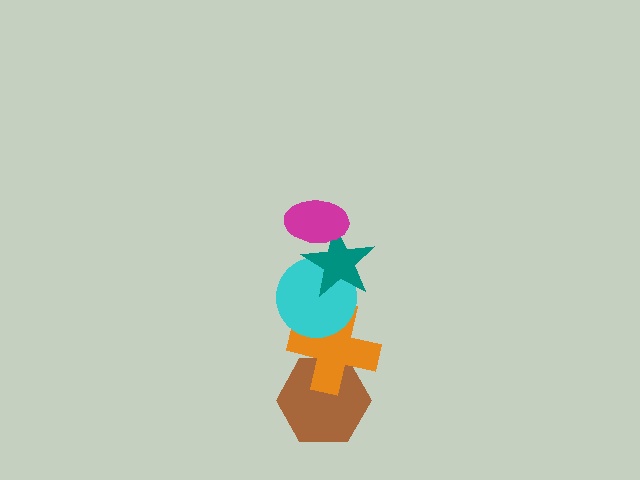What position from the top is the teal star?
The teal star is 2nd from the top.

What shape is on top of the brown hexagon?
The orange cross is on top of the brown hexagon.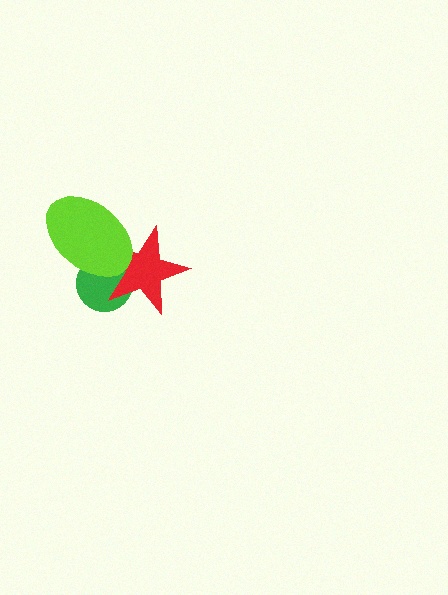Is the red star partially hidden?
Yes, it is partially covered by another shape.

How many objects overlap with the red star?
2 objects overlap with the red star.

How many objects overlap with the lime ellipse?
2 objects overlap with the lime ellipse.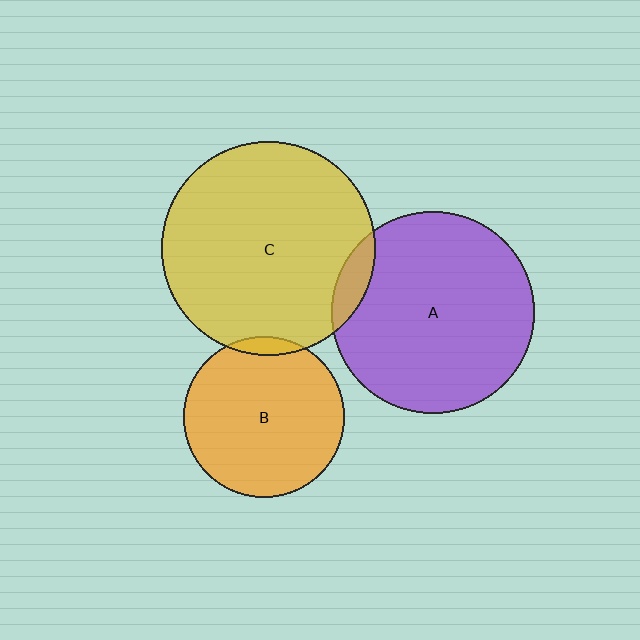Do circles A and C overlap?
Yes.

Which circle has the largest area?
Circle C (yellow).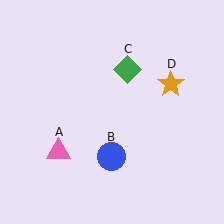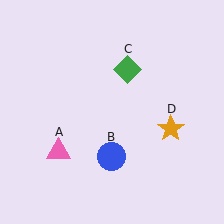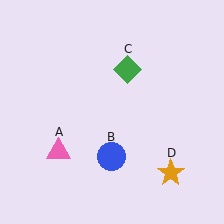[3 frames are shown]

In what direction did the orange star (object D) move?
The orange star (object D) moved down.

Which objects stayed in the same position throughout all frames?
Pink triangle (object A) and blue circle (object B) and green diamond (object C) remained stationary.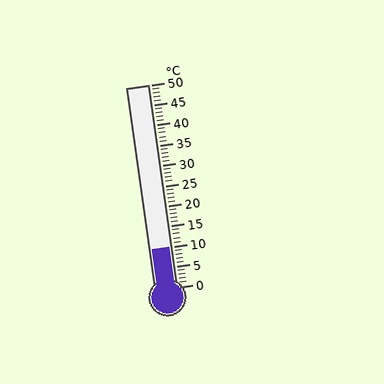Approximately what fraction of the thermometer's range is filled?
The thermometer is filled to approximately 20% of its range.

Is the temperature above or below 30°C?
The temperature is below 30°C.